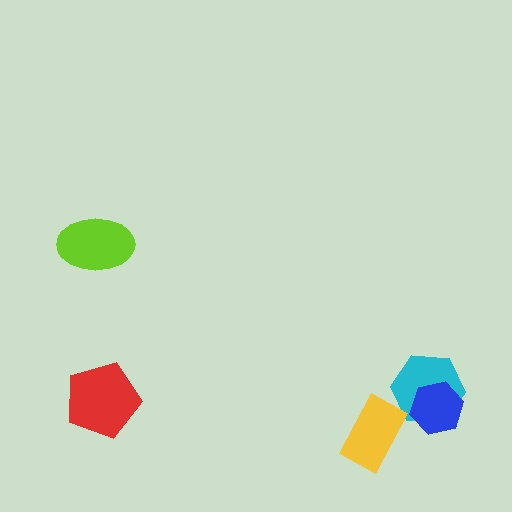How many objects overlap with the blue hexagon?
1 object overlaps with the blue hexagon.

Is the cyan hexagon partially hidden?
Yes, it is partially covered by another shape.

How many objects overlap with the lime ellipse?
0 objects overlap with the lime ellipse.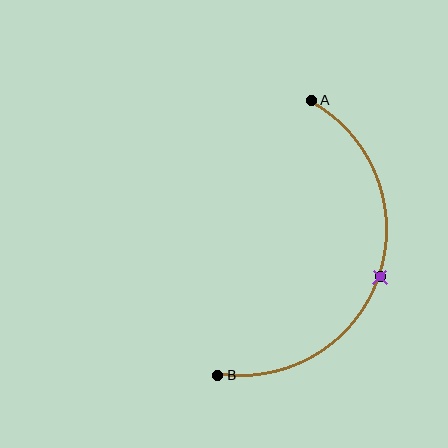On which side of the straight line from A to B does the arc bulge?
The arc bulges to the right of the straight line connecting A and B.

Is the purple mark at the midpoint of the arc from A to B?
Yes. The purple mark lies on the arc at equal arc-length from both A and B — it is the arc midpoint.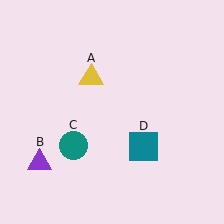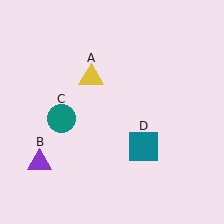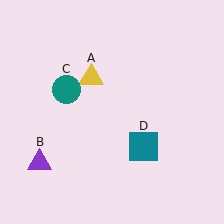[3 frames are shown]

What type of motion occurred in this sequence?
The teal circle (object C) rotated clockwise around the center of the scene.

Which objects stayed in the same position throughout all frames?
Yellow triangle (object A) and purple triangle (object B) and teal square (object D) remained stationary.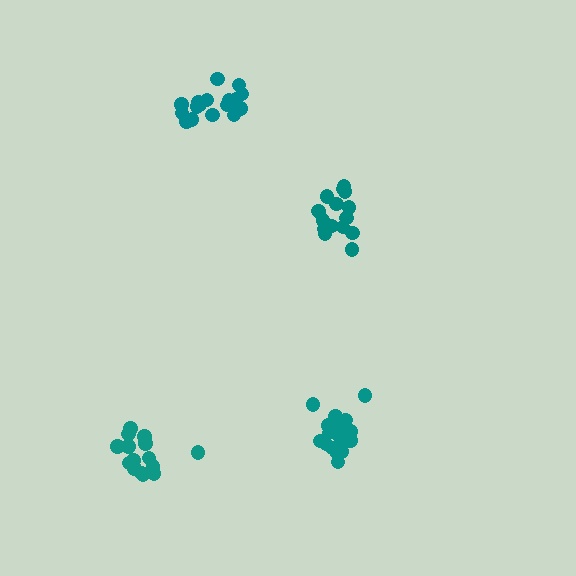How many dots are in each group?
Group 1: 17 dots, Group 2: 15 dots, Group 3: 16 dots, Group 4: 17 dots (65 total).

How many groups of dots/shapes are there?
There are 4 groups.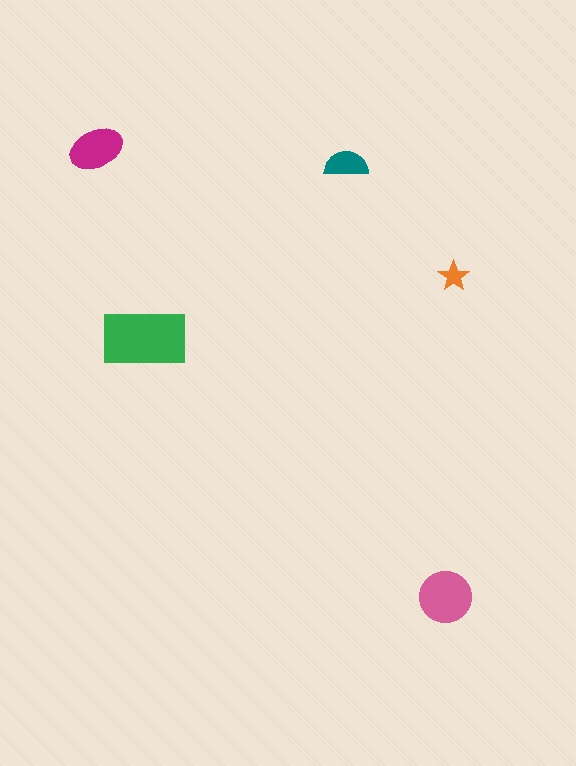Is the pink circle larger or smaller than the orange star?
Larger.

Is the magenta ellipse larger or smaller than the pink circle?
Smaller.